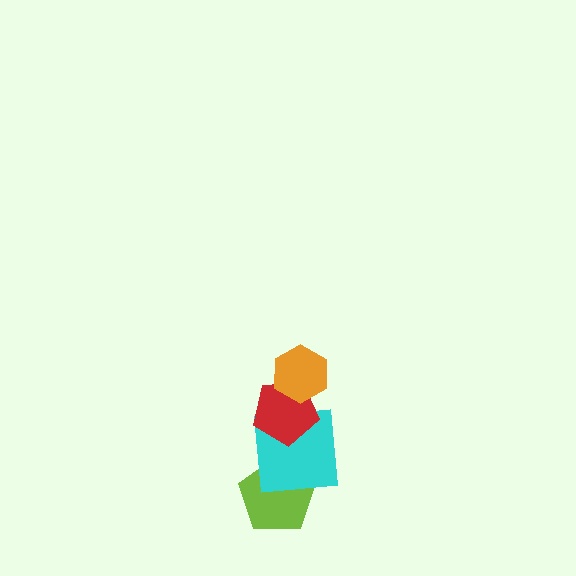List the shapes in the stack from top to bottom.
From top to bottom: the orange hexagon, the red pentagon, the cyan square, the lime pentagon.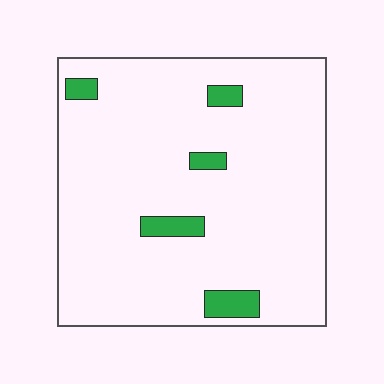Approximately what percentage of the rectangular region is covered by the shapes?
Approximately 5%.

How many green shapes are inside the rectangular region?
5.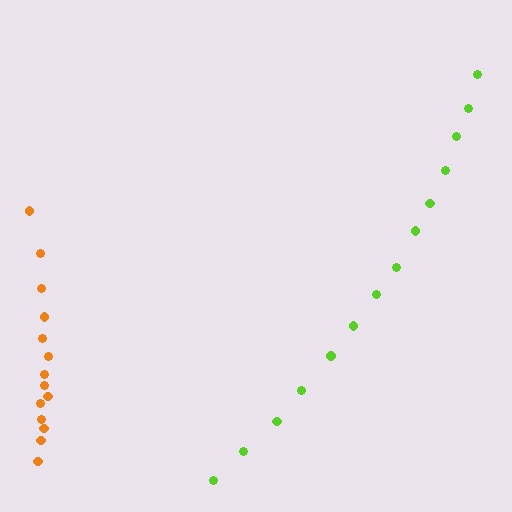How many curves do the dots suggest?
There are 2 distinct paths.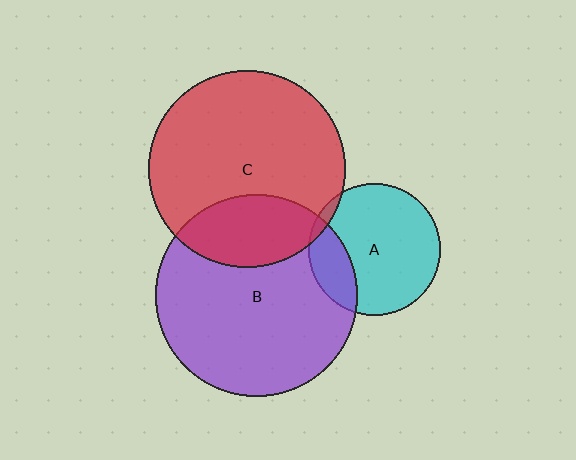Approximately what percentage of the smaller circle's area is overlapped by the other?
Approximately 25%.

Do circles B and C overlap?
Yes.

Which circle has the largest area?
Circle B (purple).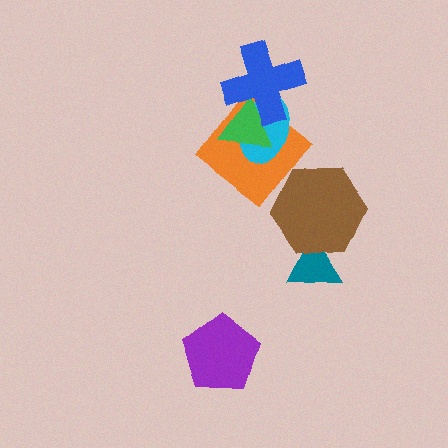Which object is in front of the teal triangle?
The brown hexagon is in front of the teal triangle.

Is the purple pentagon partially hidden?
No, no other shape covers it.